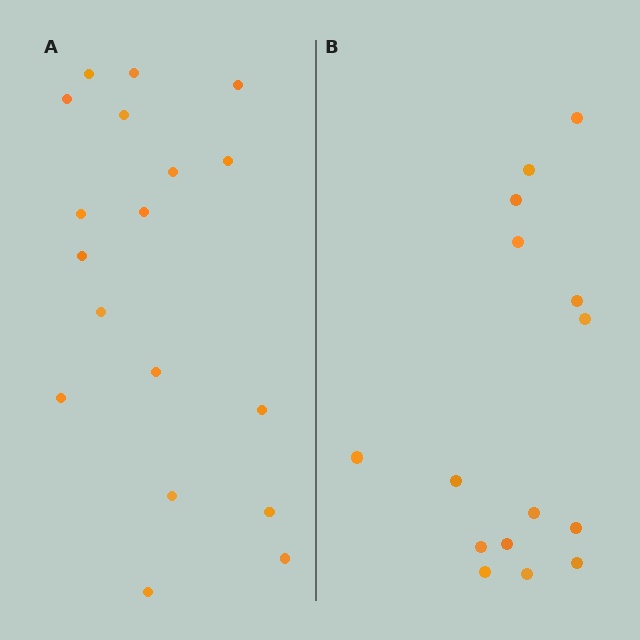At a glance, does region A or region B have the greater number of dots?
Region A (the left region) has more dots.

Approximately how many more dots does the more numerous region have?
Region A has just a few more — roughly 2 or 3 more dots than region B.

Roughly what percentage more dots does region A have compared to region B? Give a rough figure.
About 20% more.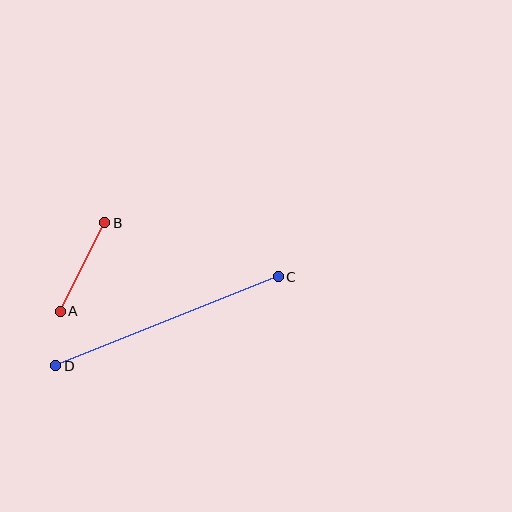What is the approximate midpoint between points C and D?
The midpoint is at approximately (167, 321) pixels.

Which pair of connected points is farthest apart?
Points C and D are farthest apart.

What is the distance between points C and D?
The distance is approximately 239 pixels.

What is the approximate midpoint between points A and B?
The midpoint is at approximately (83, 267) pixels.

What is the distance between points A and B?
The distance is approximately 99 pixels.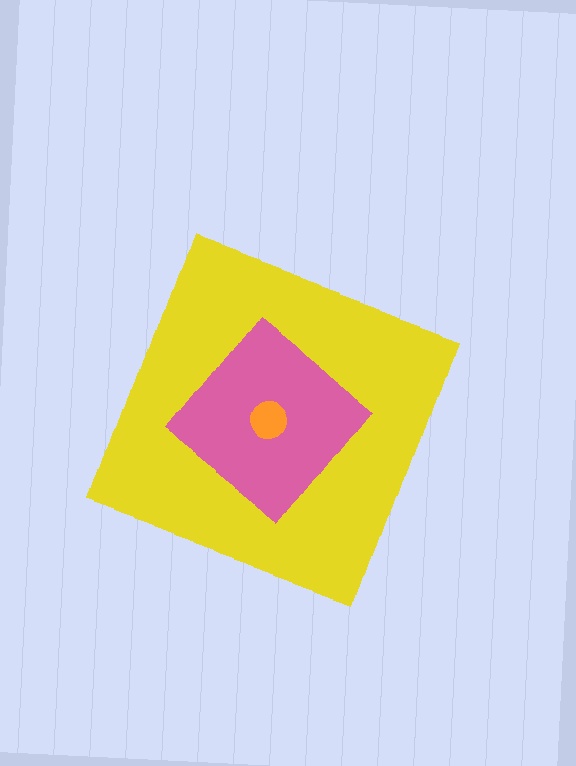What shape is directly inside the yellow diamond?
The pink diamond.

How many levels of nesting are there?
3.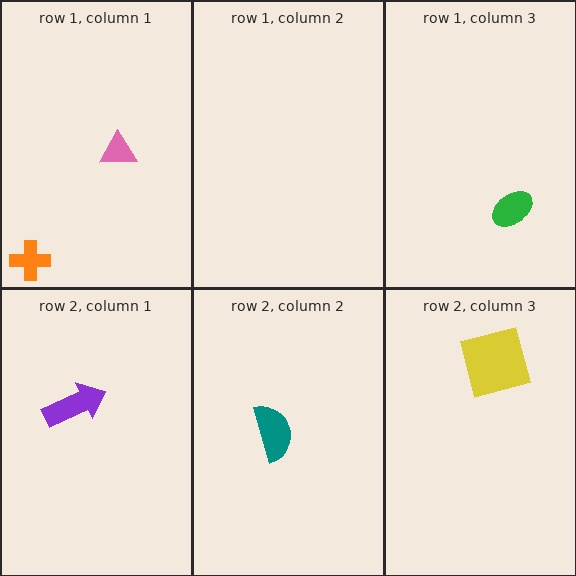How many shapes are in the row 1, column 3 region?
1.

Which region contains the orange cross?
The row 1, column 1 region.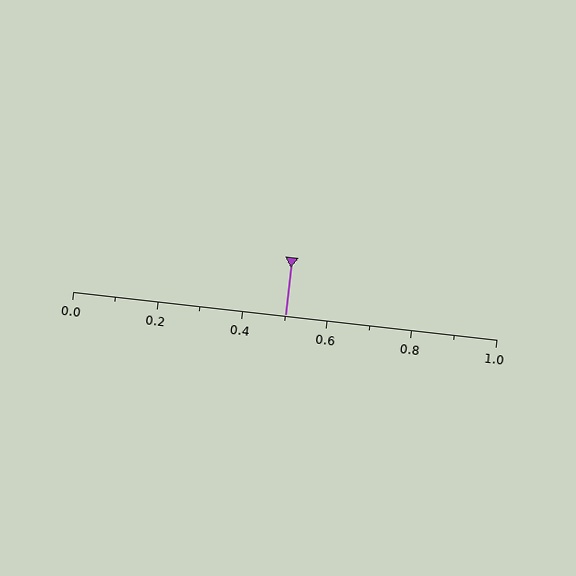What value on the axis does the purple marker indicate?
The marker indicates approximately 0.5.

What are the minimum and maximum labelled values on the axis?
The axis runs from 0.0 to 1.0.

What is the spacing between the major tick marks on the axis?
The major ticks are spaced 0.2 apart.